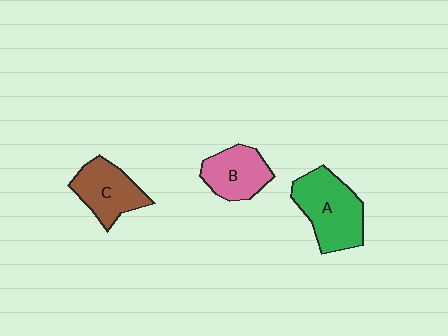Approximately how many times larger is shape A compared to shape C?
Approximately 1.3 times.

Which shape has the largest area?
Shape A (green).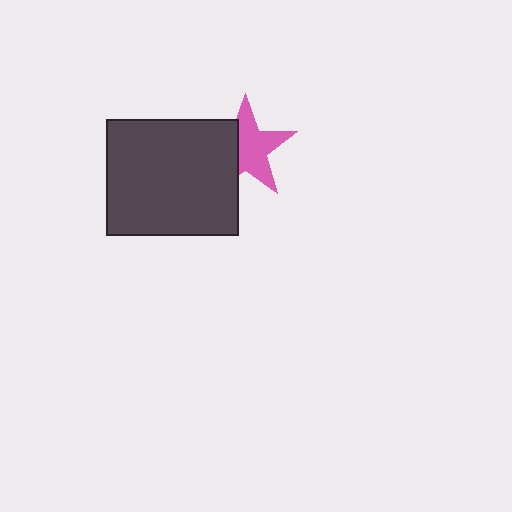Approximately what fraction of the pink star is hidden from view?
Roughly 38% of the pink star is hidden behind the dark gray rectangle.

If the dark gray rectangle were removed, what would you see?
You would see the complete pink star.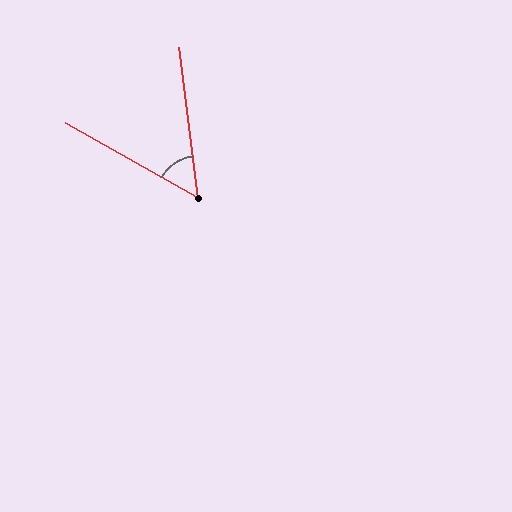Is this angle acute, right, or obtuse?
It is acute.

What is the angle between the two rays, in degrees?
Approximately 54 degrees.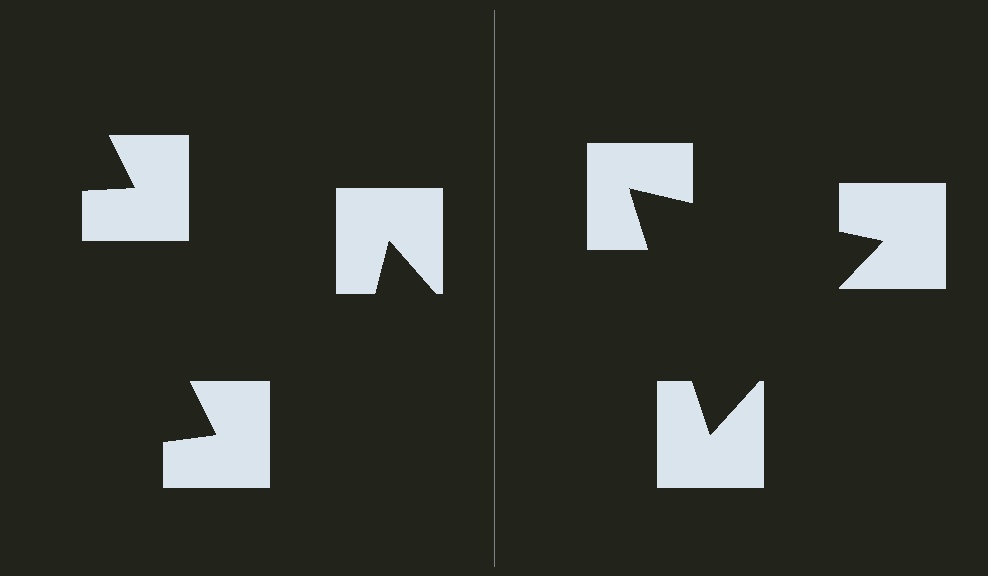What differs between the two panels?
The notched squares are positioned identically on both sides; only the wedge orientations differ. On the right they align to a triangle; on the left they are misaligned.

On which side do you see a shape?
An illusory triangle appears on the right side. On the left side the wedge cuts are rotated, so no coherent shape forms.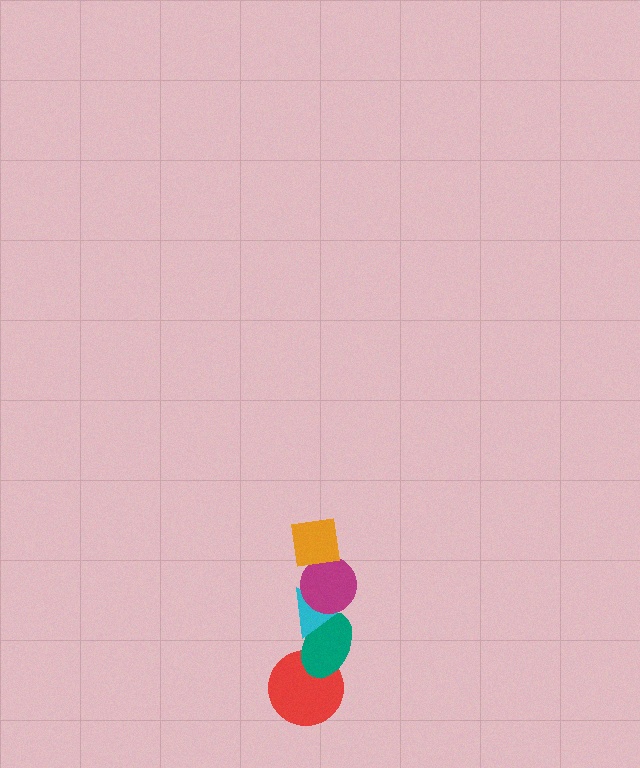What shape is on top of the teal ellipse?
The cyan triangle is on top of the teal ellipse.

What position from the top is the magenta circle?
The magenta circle is 2nd from the top.